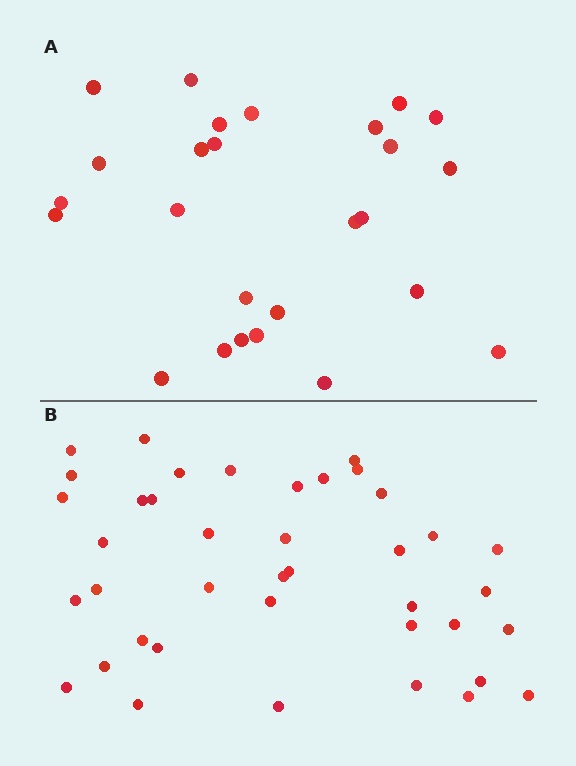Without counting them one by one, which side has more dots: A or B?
Region B (the bottom region) has more dots.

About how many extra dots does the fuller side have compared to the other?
Region B has approximately 15 more dots than region A.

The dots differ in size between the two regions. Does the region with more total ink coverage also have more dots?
No. Region A has more total ink coverage because its dots are larger, but region B actually contains more individual dots. Total area can be misleading — the number of items is what matters here.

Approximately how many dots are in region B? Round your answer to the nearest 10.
About 40 dots.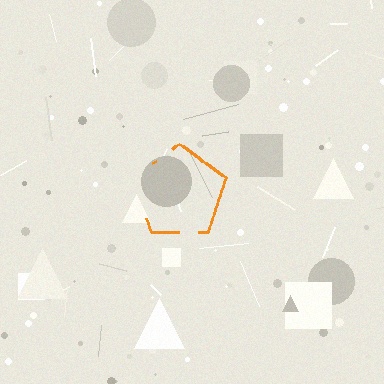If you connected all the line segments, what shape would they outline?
They would outline a pentagon.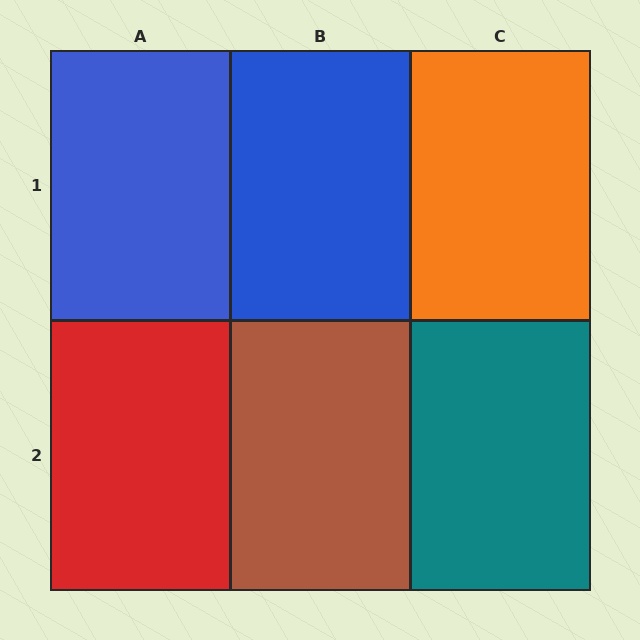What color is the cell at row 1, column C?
Orange.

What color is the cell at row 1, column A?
Blue.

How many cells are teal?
1 cell is teal.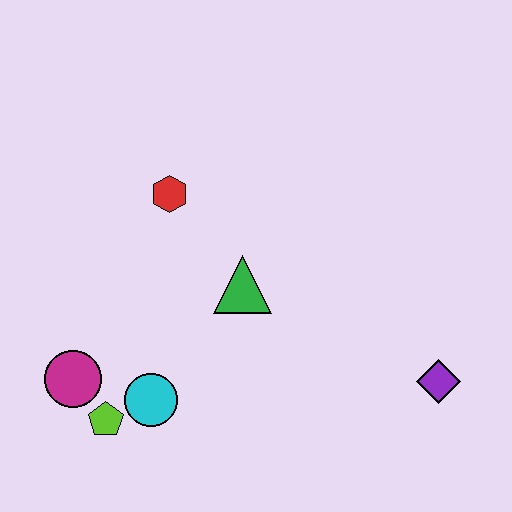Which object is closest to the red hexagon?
The green triangle is closest to the red hexagon.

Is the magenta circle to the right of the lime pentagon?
No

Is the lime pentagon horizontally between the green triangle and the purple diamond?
No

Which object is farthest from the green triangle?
The purple diamond is farthest from the green triangle.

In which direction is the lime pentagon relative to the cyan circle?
The lime pentagon is to the left of the cyan circle.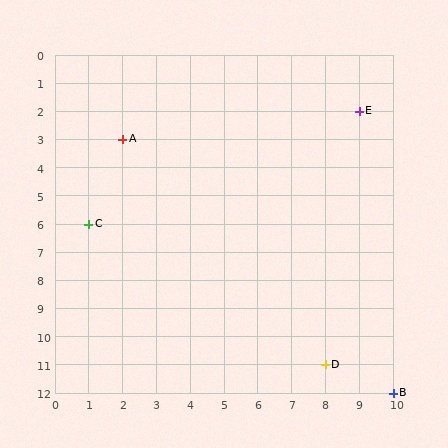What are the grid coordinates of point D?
Point D is at grid coordinates (8, 11).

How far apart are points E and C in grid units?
Points E and C are 8 columns and 4 rows apart (about 8.9 grid units diagonally).